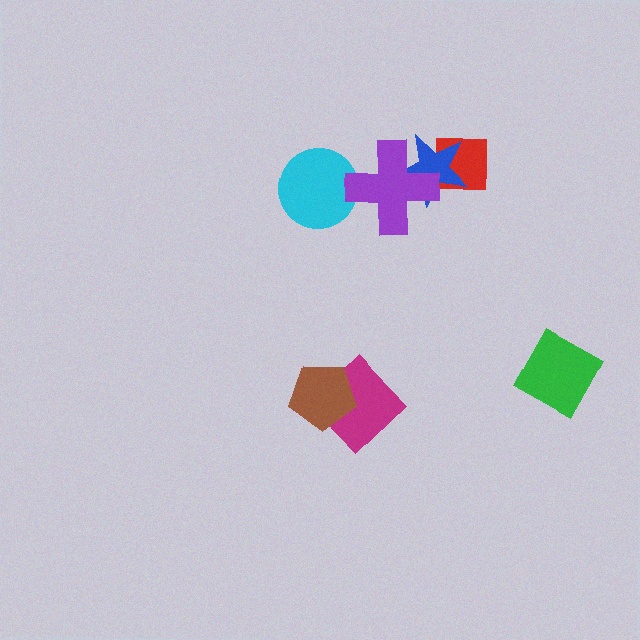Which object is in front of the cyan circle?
The purple cross is in front of the cyan circle.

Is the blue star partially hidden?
Yes, it is partially covered by another shape.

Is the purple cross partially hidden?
No, no other shape covers it.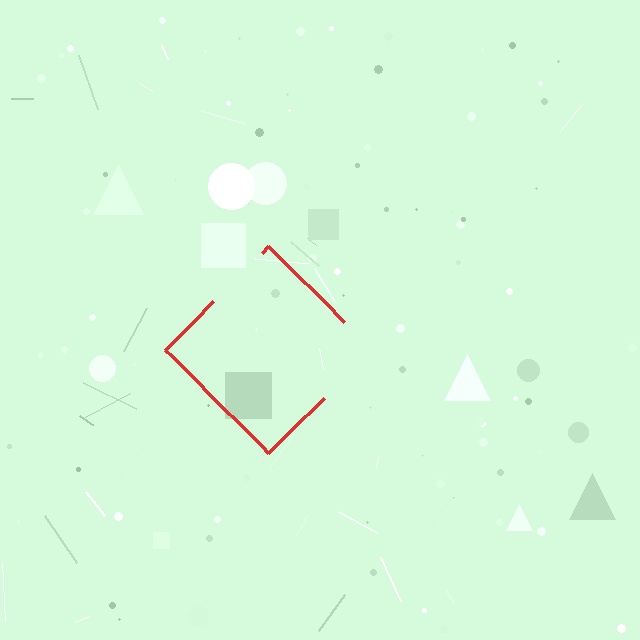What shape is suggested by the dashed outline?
The dashed outline suggests a diamond.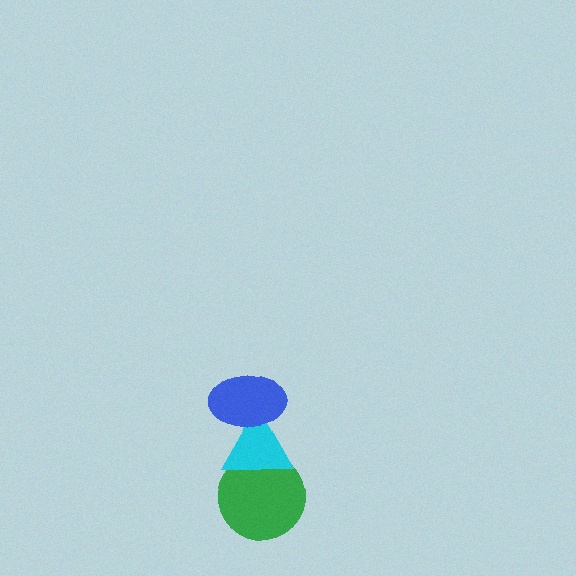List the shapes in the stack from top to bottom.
From top to bottom: the blue ellipse, the cyan triangle, the green circle.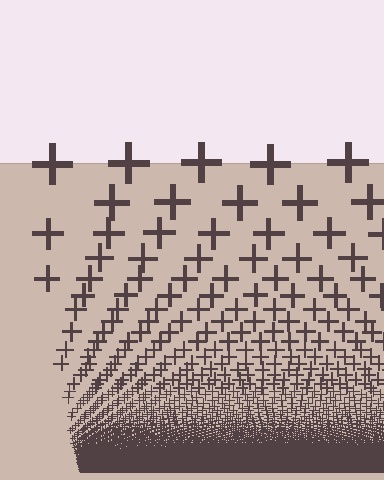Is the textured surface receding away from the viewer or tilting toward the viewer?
The surface appears to tilt toward the viewer. Texture elements get larger and sparser toward the top.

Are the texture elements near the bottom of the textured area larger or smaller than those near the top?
Smaller. The gradient is inverted — elements near the bottom are smaller and denser.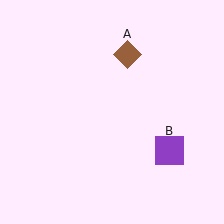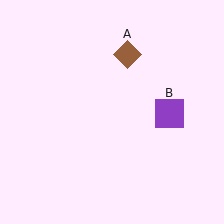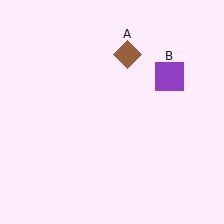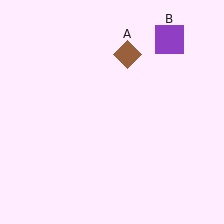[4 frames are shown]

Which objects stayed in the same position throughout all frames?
Brown diamond (object A) remained stationary.